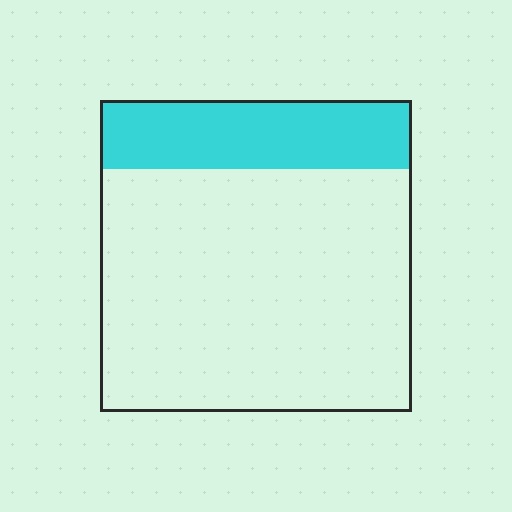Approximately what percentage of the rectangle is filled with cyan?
Approximately 20%.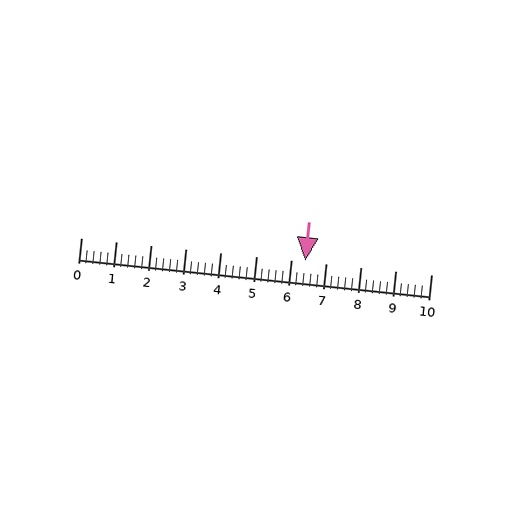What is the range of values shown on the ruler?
The ruler shows values from 0 to 10.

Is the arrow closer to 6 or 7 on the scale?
The arrow is closer to 6.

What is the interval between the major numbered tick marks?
The major tick marks are spaced 1 units apart.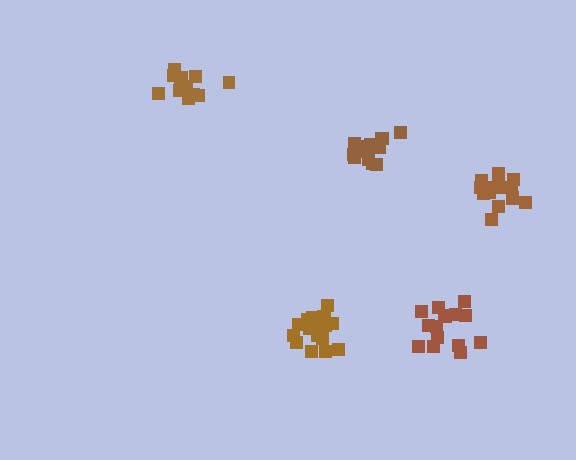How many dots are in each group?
Group 1: 18 dots, Group 2: 18 dots, Group 3: 16 dots, Group 4: 15 dots, Group 5: 12 dots (79 total).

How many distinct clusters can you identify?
There are 5 distinct clusters.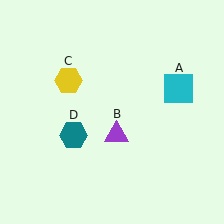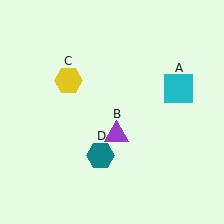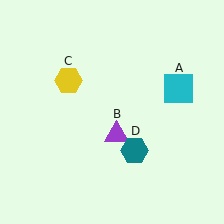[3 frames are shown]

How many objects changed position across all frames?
1 object changed position: teal hexagon (object D).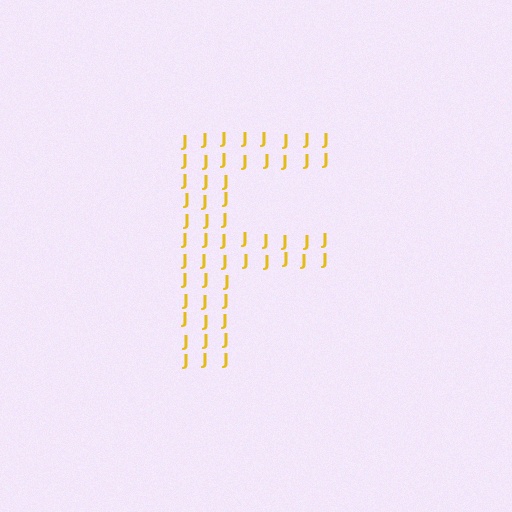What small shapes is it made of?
It is made of small letter J's.